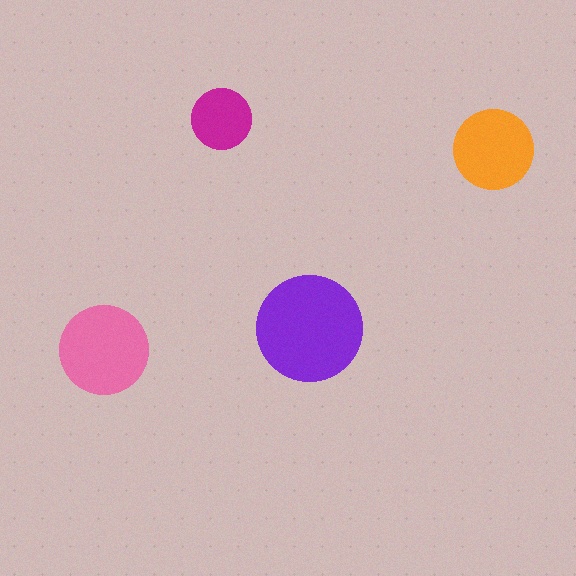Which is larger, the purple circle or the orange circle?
The purple one.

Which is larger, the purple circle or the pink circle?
The purple one.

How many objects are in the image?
There are 4 objects in the image.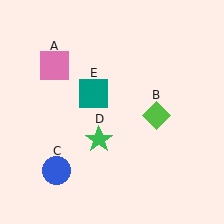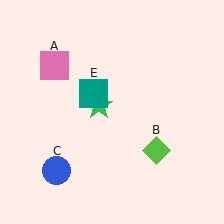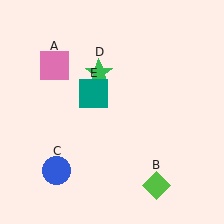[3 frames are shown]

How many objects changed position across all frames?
2 objects changed position: lime diamond (object B), green star (object D).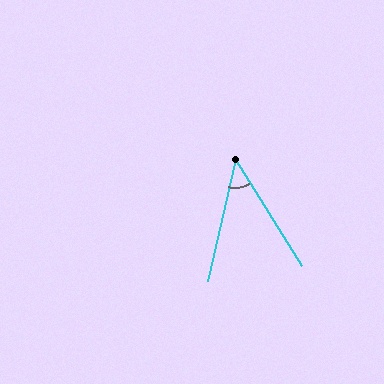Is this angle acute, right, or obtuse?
It is acute.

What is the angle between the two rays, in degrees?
Approximately 45 degrees.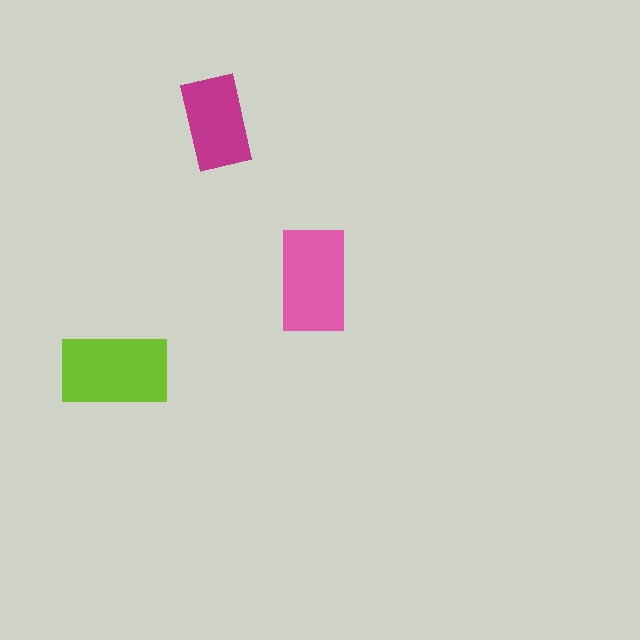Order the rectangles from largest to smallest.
the lime one, the pink one, the magenta one.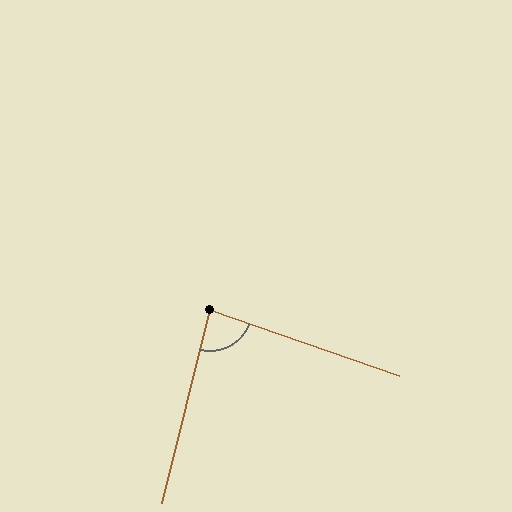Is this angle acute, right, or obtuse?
It is acute.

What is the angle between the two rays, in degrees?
Approximately 85 degrees.